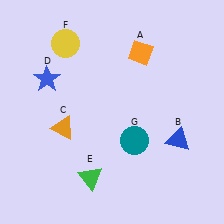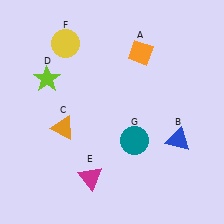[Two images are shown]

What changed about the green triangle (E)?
In Image 1, E is green. In Image 2, it changed to magenta.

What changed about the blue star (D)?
In Image 1, D is blue. In Image 2, it changed to lime.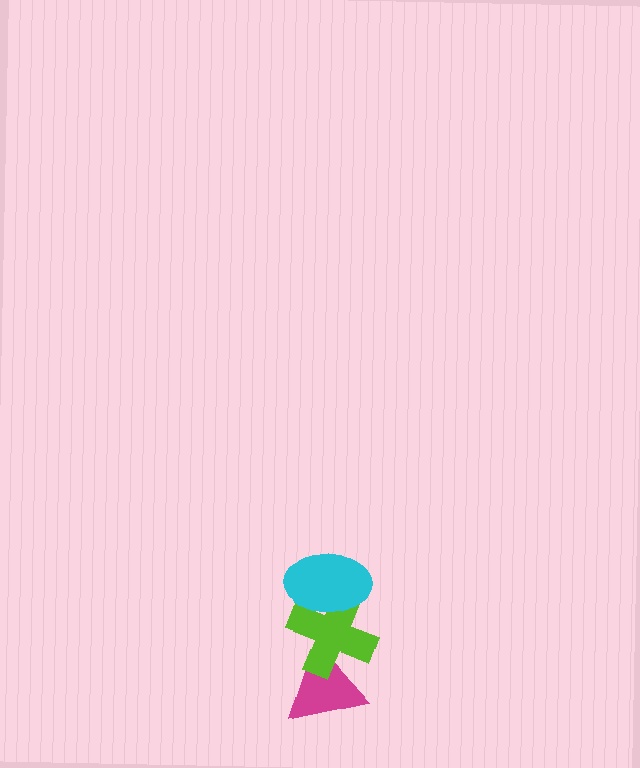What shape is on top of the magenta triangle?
The lime cross is on top of the magenta triangle.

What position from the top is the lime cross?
The lime cross is 2nd from the top.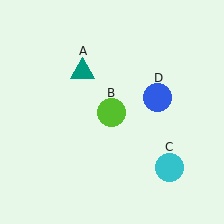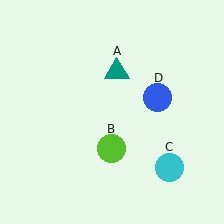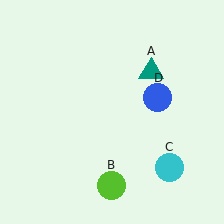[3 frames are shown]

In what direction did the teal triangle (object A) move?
The teal triangle (object A) moved right.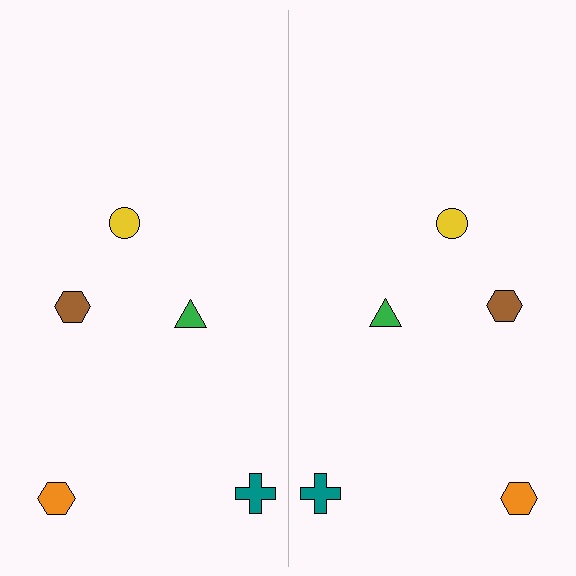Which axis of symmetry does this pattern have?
The pattern has a vertical axis of symmetry running through the center of the image.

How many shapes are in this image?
There are 10 shapes in this image.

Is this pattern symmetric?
Yes, this pattern has bilateral (reflection) symmetry.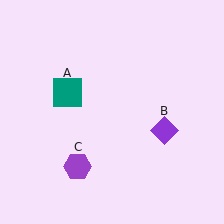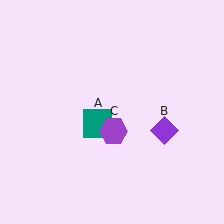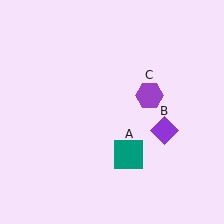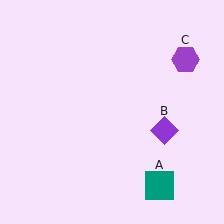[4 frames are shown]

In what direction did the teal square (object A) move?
The teal square (object A) moved down and to the right.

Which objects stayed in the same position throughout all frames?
Purple diamond (object B) remained stationary.